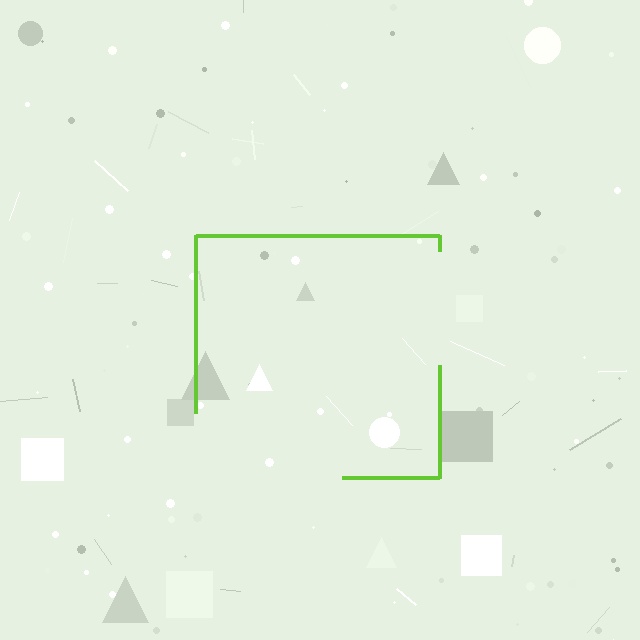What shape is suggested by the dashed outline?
The dashed outline suggests a square.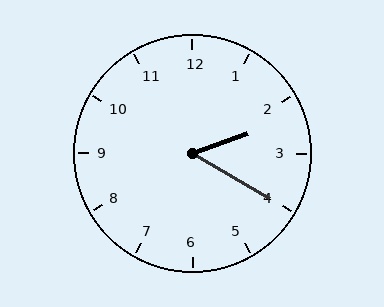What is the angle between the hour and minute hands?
Approximately 50 degrees.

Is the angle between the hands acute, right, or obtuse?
It is acute.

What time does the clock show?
2:20.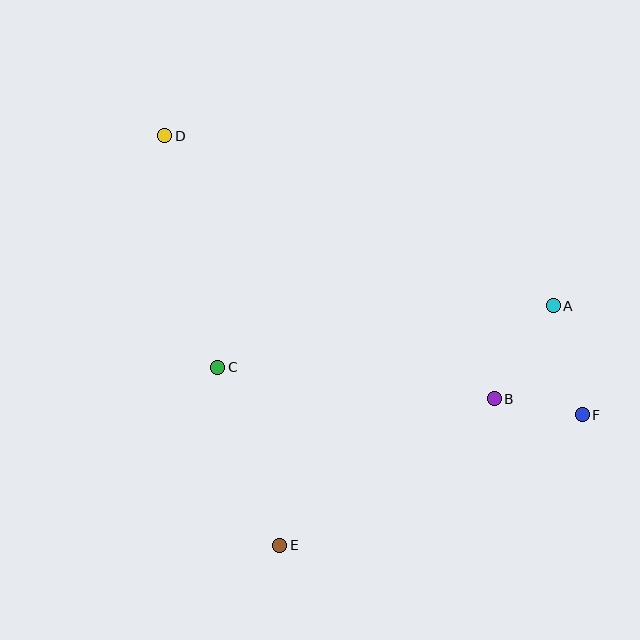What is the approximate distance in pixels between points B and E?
The distance between B and E is approximately 260 pixels.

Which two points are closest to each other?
Points B and F are closest to each other.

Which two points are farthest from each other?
Points D and F are farthest from each other.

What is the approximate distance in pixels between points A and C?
The distance between A and C is approximately 341 pixels.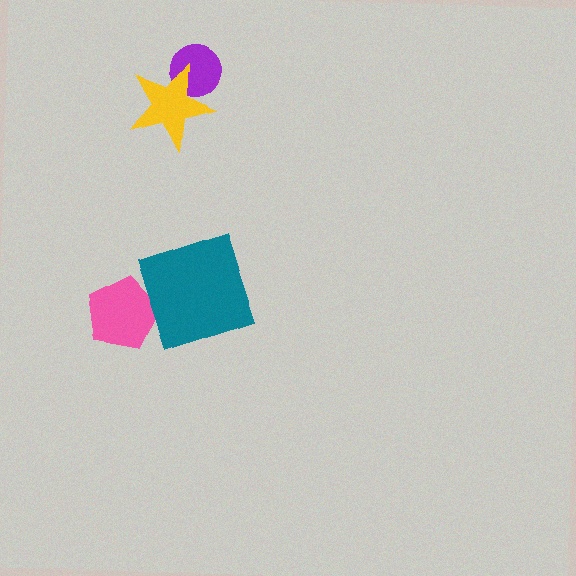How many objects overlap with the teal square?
1 object overlaps with the teal square.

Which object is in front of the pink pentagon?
The teal square is in front of the pink pentagon.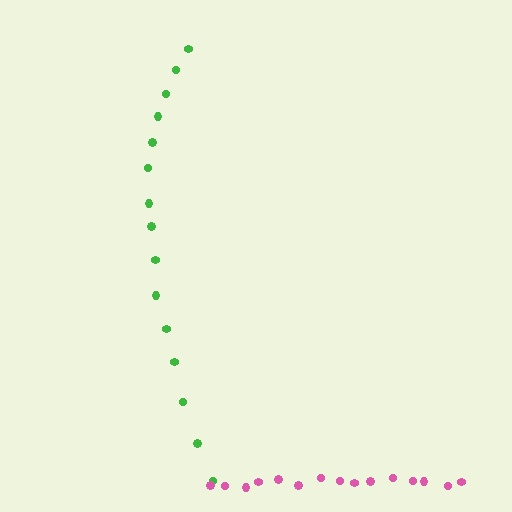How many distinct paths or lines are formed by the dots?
There are 2 distinct paths.